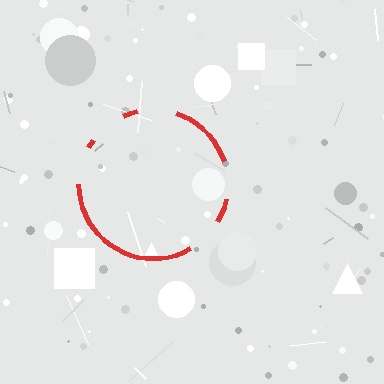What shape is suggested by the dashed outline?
The dashed outline suggests a circle.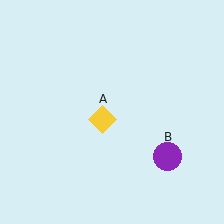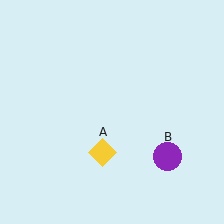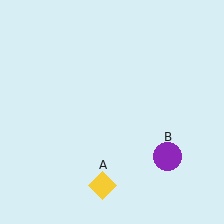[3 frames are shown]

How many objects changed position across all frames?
1 object changed position: yellow diamond (object A).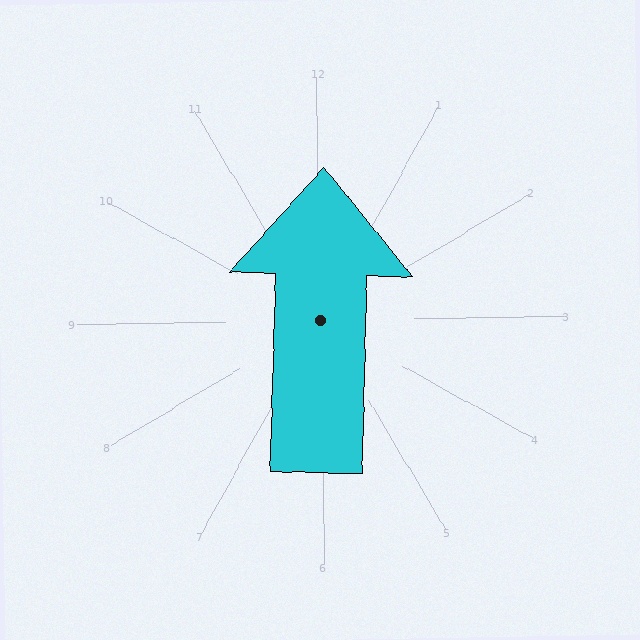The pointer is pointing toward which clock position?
Roughly 12 o'clock.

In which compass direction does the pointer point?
North.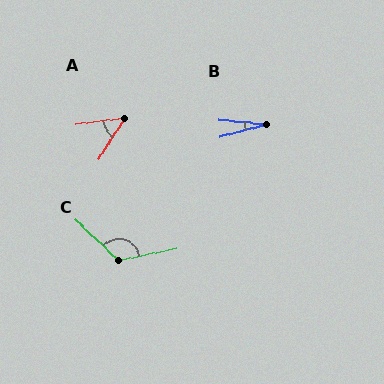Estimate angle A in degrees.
Approximately 50 degrees.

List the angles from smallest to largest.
B (20°), A (50°), C (125°).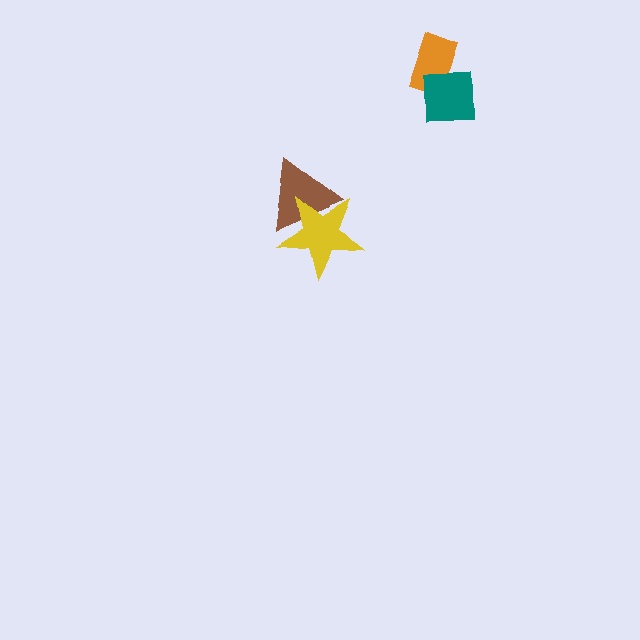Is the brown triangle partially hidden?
Yes, it is partially covered by another shape.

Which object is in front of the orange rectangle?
The teal square is in front of the orange rectangle.